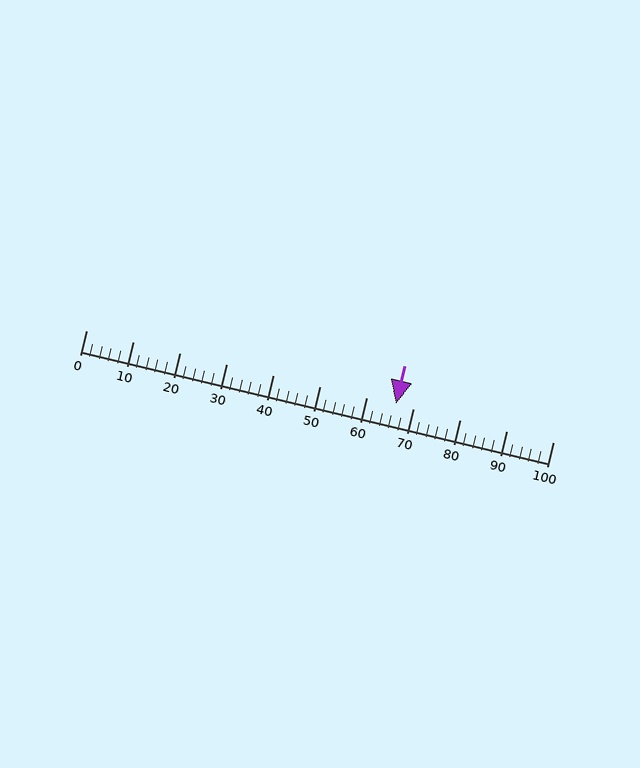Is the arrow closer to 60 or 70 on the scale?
The arrow is closer to 70.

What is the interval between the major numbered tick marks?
The major tick marks are spaced 10 units apart.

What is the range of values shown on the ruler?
The ruler shows values from 0 to 100.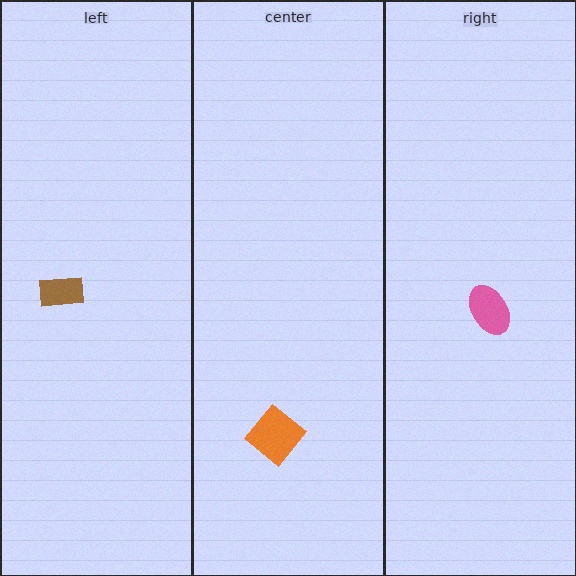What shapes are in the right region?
The pink ellipse.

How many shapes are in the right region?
1.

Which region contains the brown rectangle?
The left region.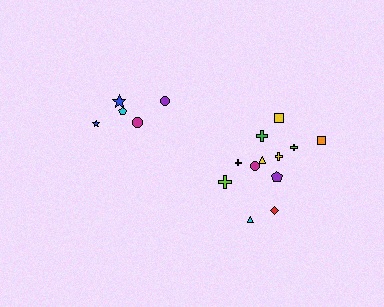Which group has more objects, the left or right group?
The right group.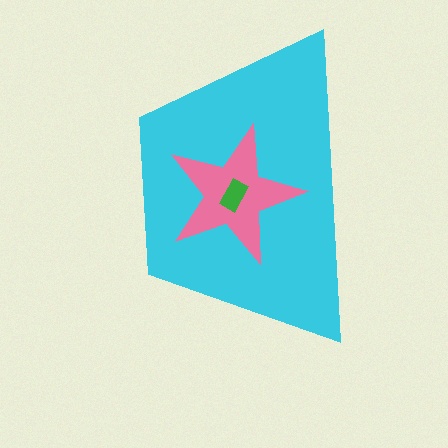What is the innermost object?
The green rectangle.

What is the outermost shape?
The cyan trapezoid.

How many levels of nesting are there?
3.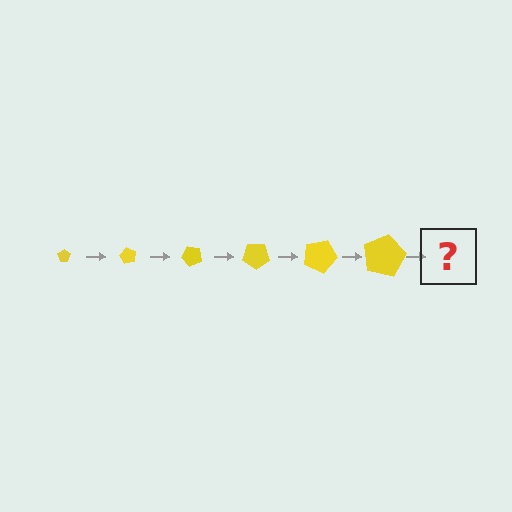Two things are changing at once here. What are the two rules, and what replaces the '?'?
The two rules are that the pentagon grows larger each step and it rotates 60 degrees each step. The '?' should be a pentagon, larger than the previous one and rotated 360 degrees from the start.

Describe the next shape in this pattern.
It should be a pentagon, larger than the previous one and rotated 360 degrees from the start.